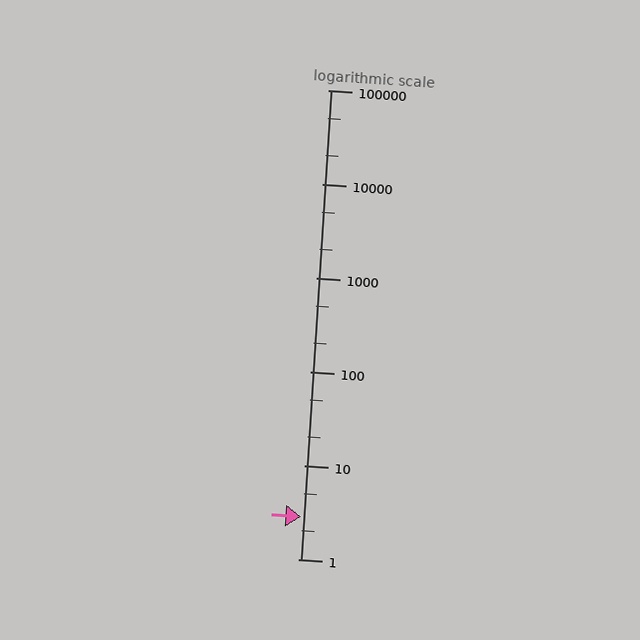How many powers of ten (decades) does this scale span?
The scale spans 5 decades, from 1 to 100000.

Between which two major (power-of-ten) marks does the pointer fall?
The pointer is between 1 and 10.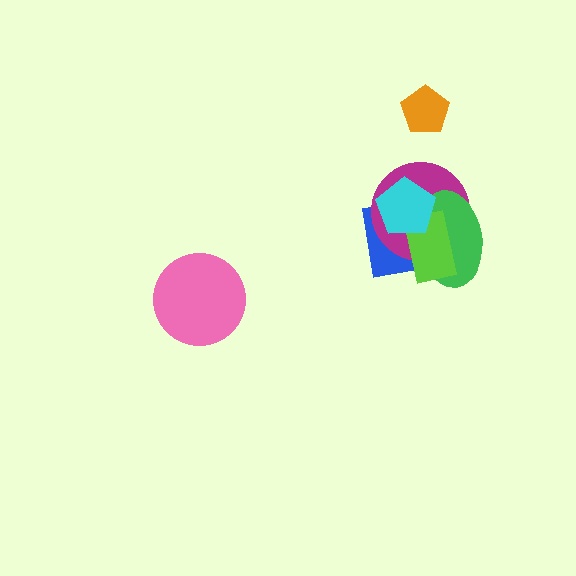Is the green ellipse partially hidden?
Yes, it is partially covered by another shape.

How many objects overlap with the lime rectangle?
4 objects overlap with the lime rectangle.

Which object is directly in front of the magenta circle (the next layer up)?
The green ellipse is directly in front of the magenta circle.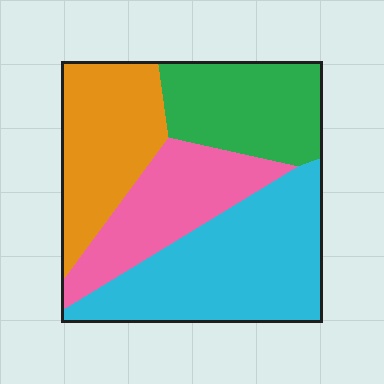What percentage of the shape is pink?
Pink covers about 20% of the shape.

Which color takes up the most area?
Cyan, at roughly 35%.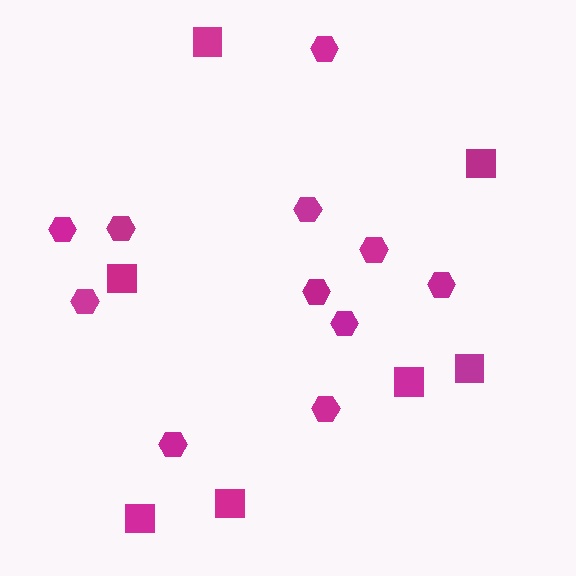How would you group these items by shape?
There are 2 groups: one group of hexagons (11) and one group of squares (7).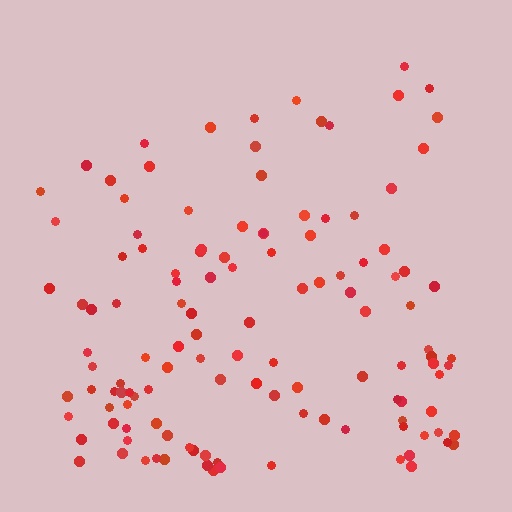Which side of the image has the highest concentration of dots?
The bottom.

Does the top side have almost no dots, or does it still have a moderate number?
Still a moderate number, just noticeably fewer than the bottom.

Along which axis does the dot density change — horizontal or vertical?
Vertical.